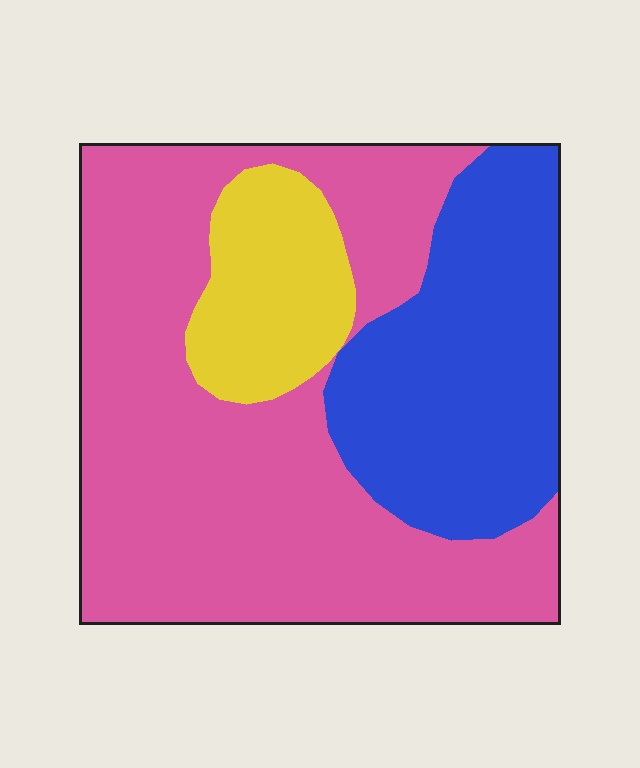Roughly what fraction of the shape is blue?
Blue takes up about one quarter (1/4) of the shape.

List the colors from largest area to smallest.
From largest to smallest: pink, blue, yellow.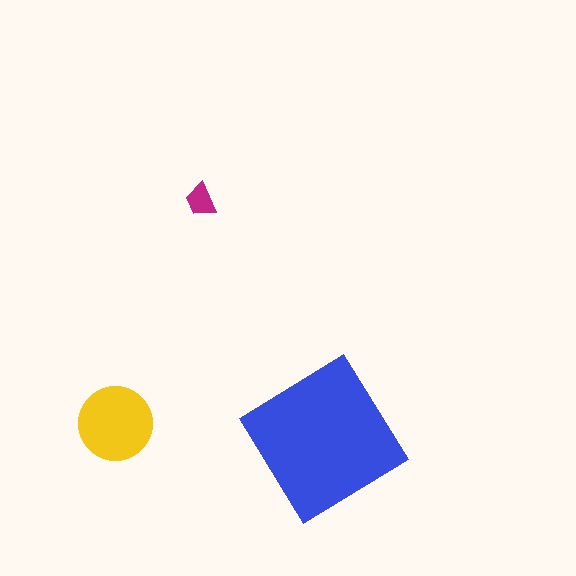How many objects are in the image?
There are 3 objects in the image.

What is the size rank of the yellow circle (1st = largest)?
2nd.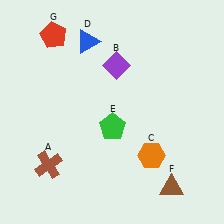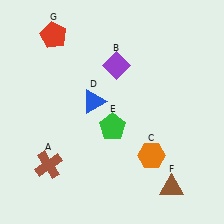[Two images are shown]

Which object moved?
The blue triangle (D) moved down.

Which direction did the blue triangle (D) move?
The blue triangle (D) moved down.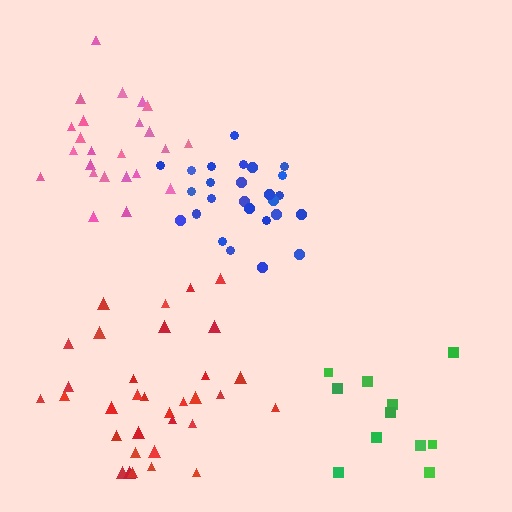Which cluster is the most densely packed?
Blue.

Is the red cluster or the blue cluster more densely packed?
Blue.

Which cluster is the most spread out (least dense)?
Green.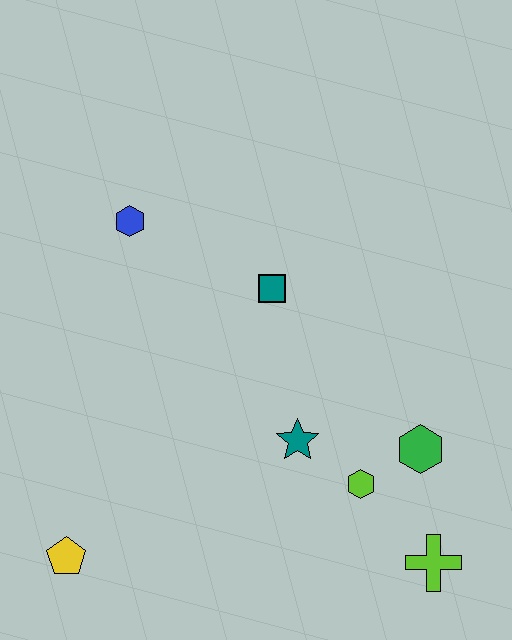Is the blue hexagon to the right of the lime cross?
No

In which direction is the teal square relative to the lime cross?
The teal square is above the lime cross.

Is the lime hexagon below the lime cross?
No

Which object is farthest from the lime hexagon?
The blue hexagon is farthest from the lime hexagon.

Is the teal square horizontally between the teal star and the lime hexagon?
No